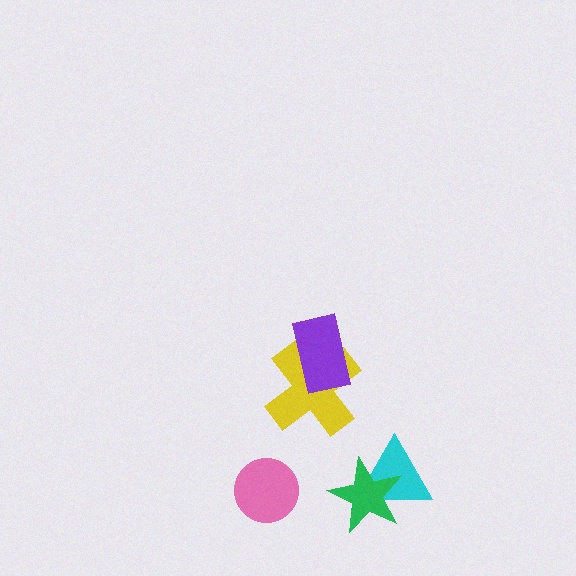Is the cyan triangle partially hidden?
Yes, it is partially covered by another shape.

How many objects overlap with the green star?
1 object overlaps with the green star.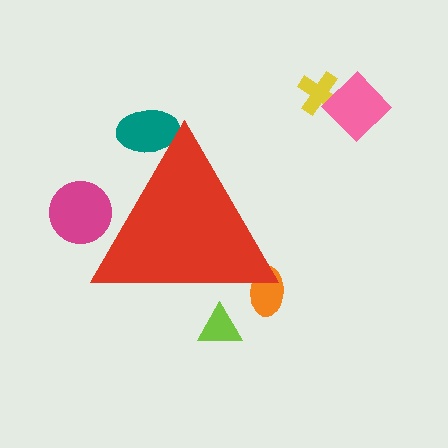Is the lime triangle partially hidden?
Yes, the lime triangle is partially hidden behind the red triangle.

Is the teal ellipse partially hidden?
Yes, the teal ellipse is partially hidden behind the red triangle.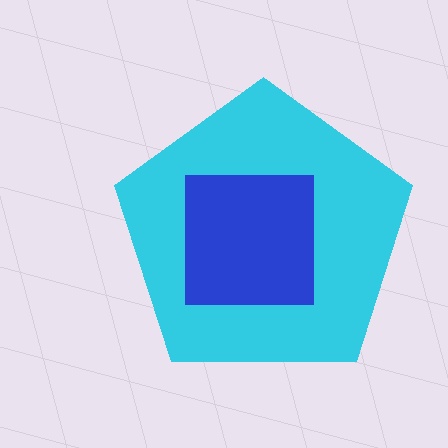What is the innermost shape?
The blue square.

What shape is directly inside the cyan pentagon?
The blue square.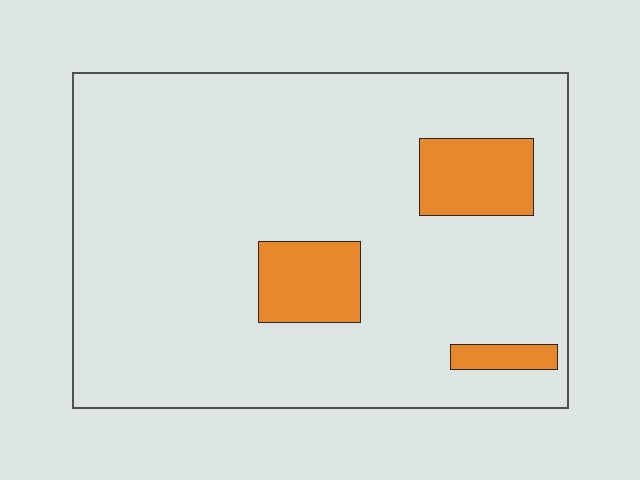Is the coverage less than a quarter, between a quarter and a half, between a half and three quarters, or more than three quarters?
Less than a quarter.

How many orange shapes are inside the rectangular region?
3.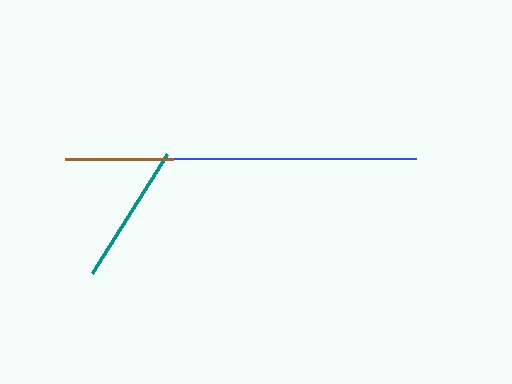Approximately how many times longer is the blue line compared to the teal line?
The blue line is approximately 1.9 times the length of the teal line.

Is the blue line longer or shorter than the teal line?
The blue line is longer than the teal line.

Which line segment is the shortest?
The brown line is the shortest at approximately 108 pixels.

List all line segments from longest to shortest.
From longest to shortest: blue, teal, brown.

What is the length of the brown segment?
The brown segment is approximately 108 pixels long.